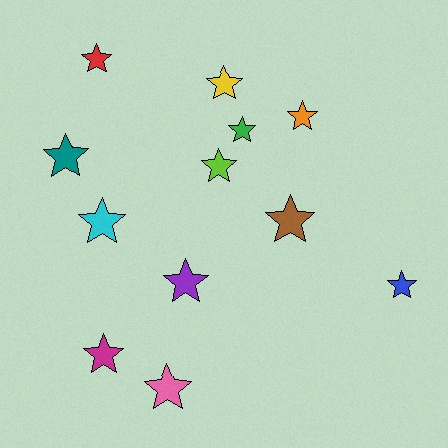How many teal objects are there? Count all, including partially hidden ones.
There is 1 teal object.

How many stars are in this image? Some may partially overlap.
There are 12 stars.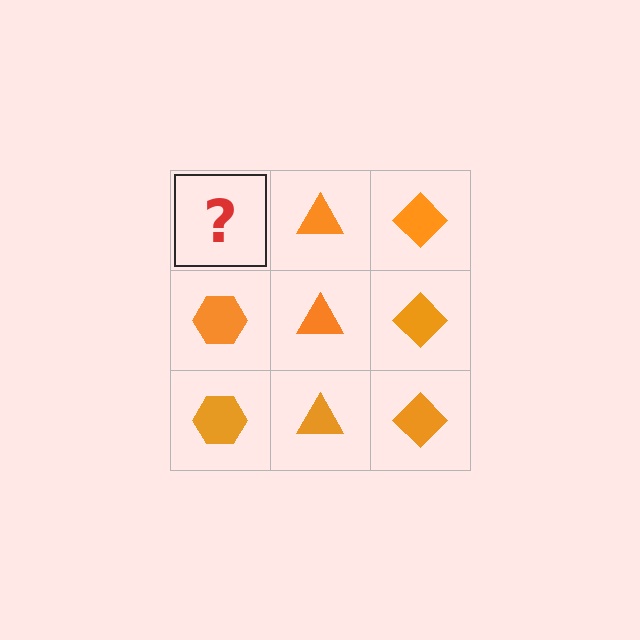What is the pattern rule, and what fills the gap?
The rule is that each column has a consistent shape. The gap should be filled with an orange hexagon.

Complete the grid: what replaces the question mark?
The question mark should be replaced with an orange hexagon.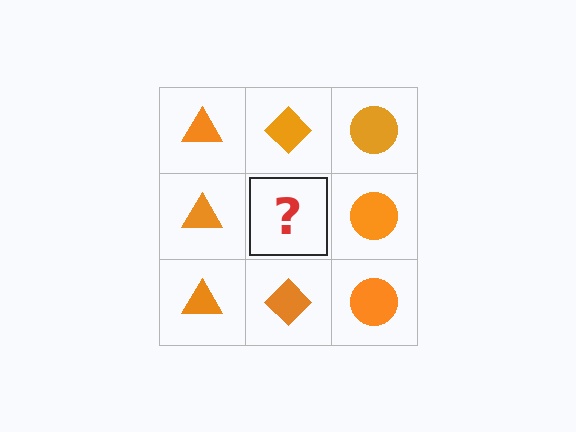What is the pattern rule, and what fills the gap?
The rule is that each column has a consistent shape. The gap should be filled with an orange diamond.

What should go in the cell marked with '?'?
The missing cell should contain an orange diamond.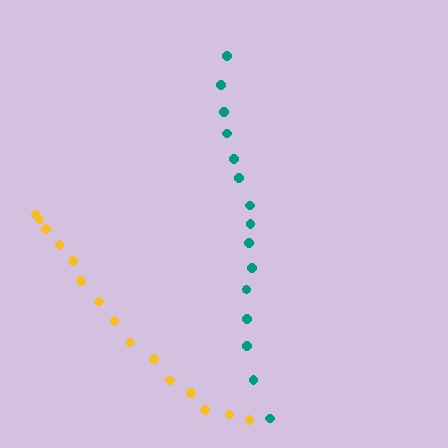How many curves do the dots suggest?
There are 2 distinct paths.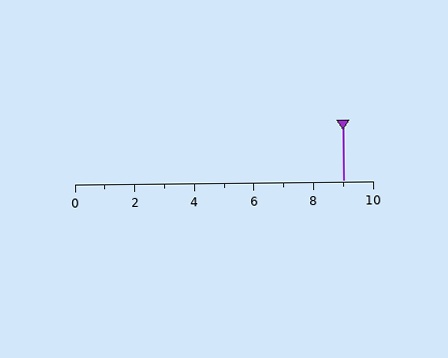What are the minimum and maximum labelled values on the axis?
The axis runs from 0 to 10.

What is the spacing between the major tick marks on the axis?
The major ticks are spaced 2 apart.